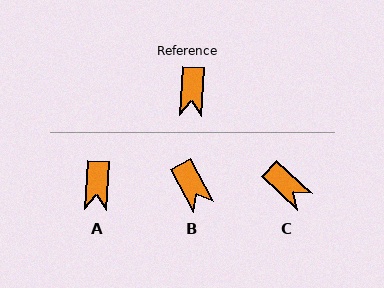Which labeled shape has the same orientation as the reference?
A.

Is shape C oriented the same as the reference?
No, it is off by about 51 degrees.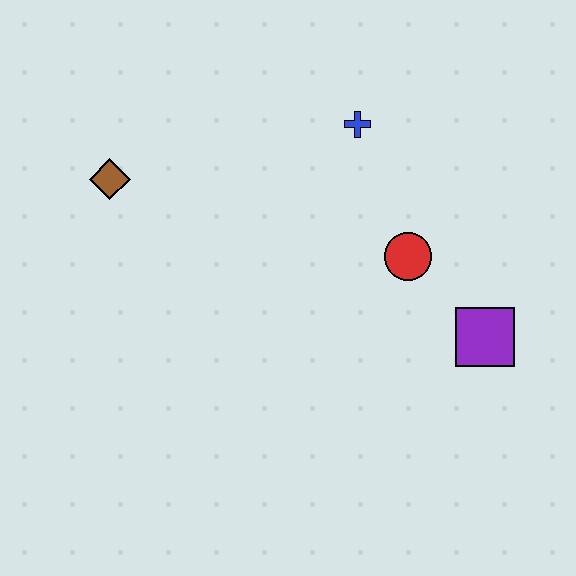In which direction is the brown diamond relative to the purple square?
The brown diamond is to the left of the purple square.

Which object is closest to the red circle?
The purple square is closest to the red circle.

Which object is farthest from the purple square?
The brown diamond is farthest from the purple square.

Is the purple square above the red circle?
No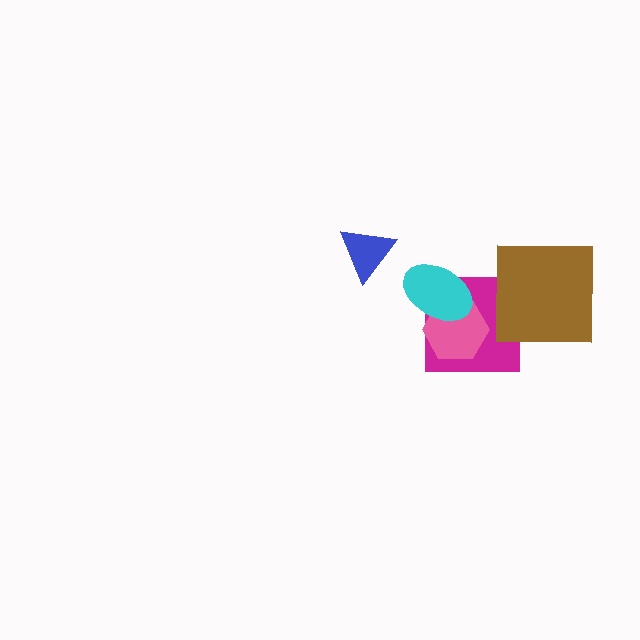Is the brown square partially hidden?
No, no other shape covers it.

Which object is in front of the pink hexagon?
The cyan ellipse is in front of the pink hexagon.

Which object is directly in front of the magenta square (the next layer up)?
The pink hexagon is directly in front of the magenta square.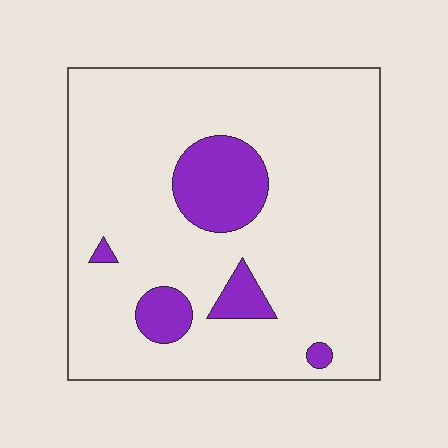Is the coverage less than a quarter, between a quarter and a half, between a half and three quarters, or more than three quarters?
Less than a quarter.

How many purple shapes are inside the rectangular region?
5.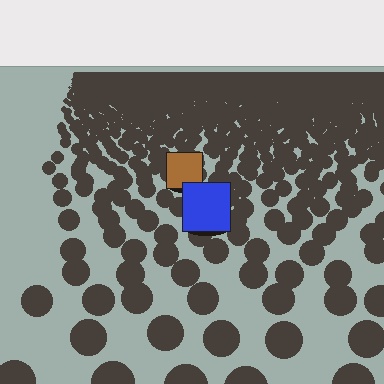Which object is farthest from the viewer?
The brown square is farthest from the viewer. It appears smaller and the ground texture around it is denser.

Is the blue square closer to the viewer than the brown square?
Yes. The blue square is closer — you can tell from the texture gradient: the ground texture is coarser near it.